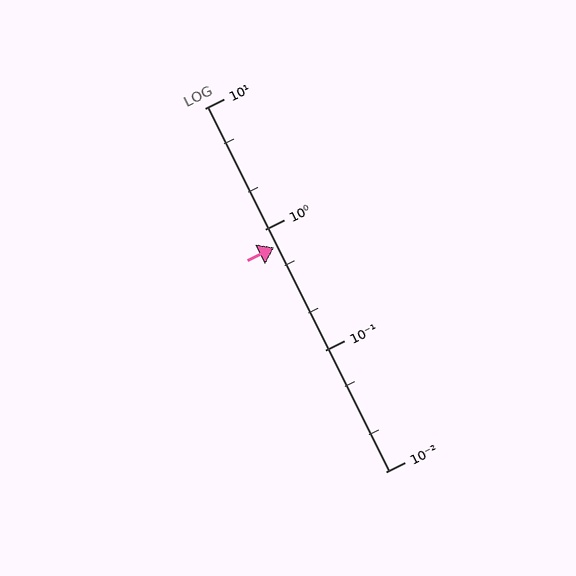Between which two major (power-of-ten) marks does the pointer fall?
The pointer is between 0.1 and 1.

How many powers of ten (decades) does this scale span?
The scale spans 3 decades, from 0.01 to 10.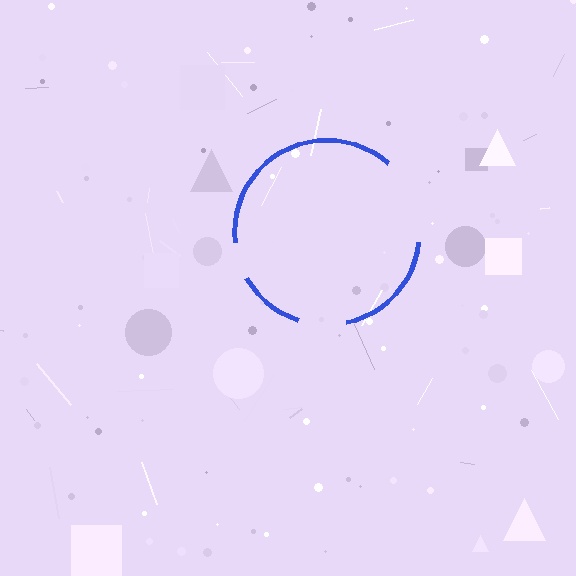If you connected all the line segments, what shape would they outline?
They would outline a circle.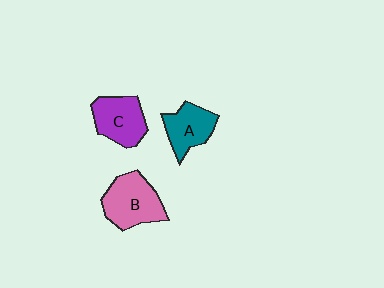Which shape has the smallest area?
Shape A (teal).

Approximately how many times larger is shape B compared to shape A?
Approximately 1.3 times.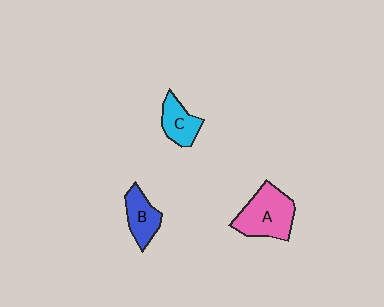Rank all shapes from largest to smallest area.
From largest to smallest: A (pink), B (blue), C (cyan).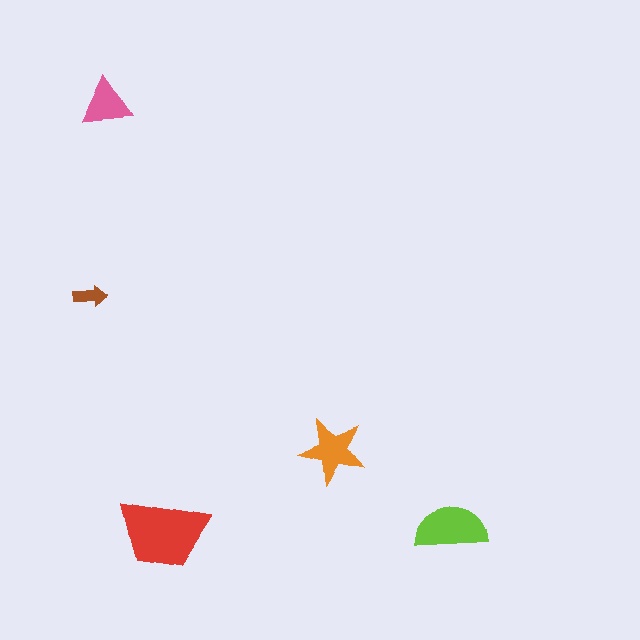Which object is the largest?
The red trapezoid.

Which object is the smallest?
The brown arrow.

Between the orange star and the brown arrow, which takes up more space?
The orange star.